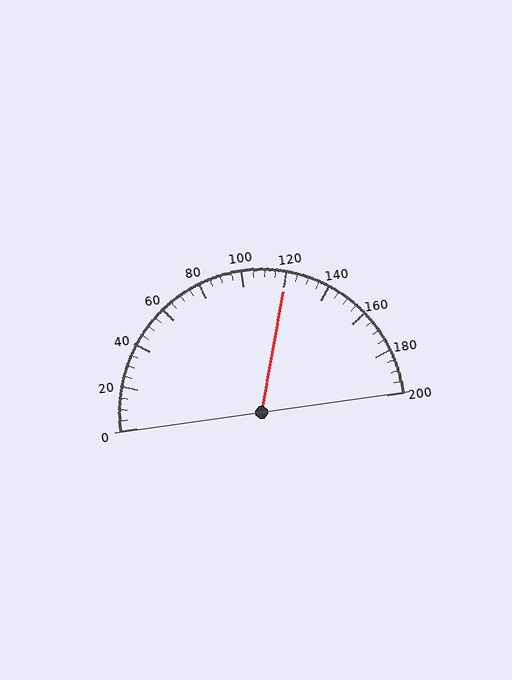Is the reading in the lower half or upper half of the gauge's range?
The reading is in the upper half of the range (0 to 200).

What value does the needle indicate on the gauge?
The needle indicates approximately 120.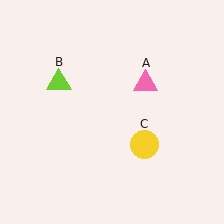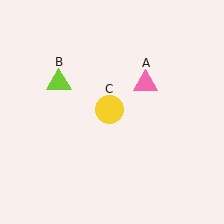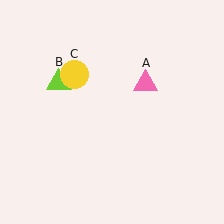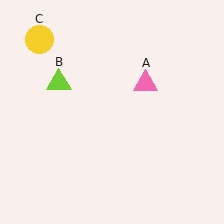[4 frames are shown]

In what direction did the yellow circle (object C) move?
The yellow circle (object C) moved up and to the left.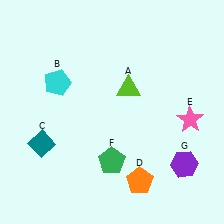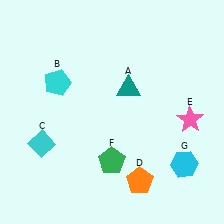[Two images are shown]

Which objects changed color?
A changed from lime to teal. C changed from teal to cyan. G changed from purple to cyan.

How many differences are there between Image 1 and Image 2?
There are 3 differences between the two images.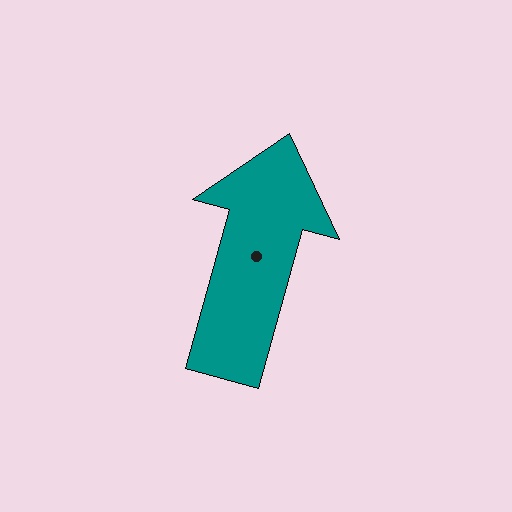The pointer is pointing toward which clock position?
Roughly 1 o'clock.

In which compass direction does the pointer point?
North.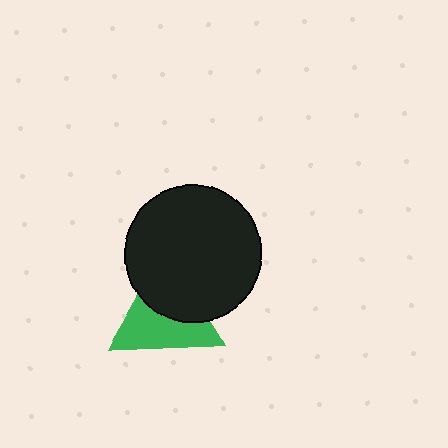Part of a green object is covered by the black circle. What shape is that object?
It is a triangle.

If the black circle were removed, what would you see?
You would see the complete green triangle.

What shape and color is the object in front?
The object in front is a black circle.